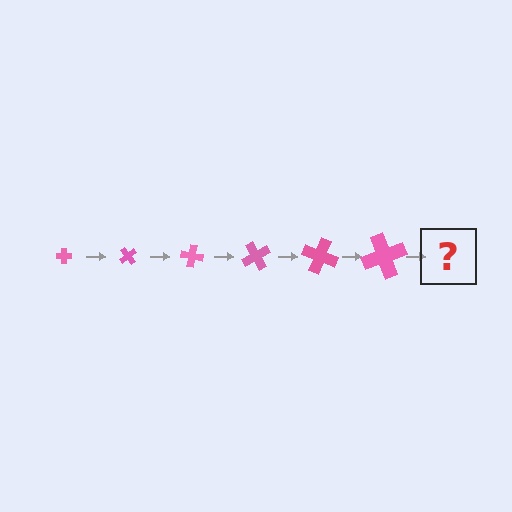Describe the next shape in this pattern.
It should be a cross, larger than the previous one and rotated 300 degrees from the start.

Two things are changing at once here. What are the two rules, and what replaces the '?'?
The two rules are that the cross grows larger each step and it rotates 50 degrees each step. The '?' should be a cross, larger than the previous one and rotated 300 degrees from the start.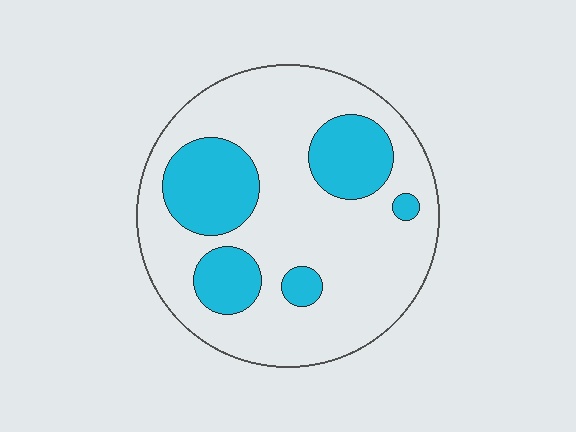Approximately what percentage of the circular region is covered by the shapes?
Approximately 25%.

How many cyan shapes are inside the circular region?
5.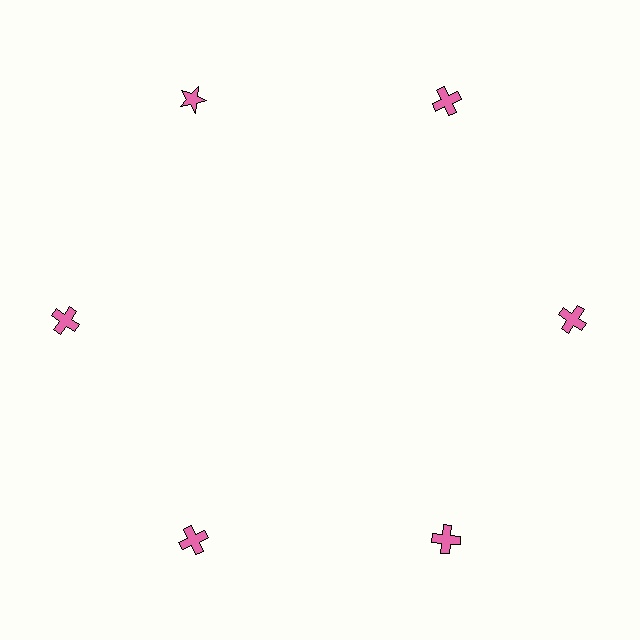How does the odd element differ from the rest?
It has a different shape: star instead of cross.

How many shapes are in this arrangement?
There are 6 shapes arranged in a ring pattern.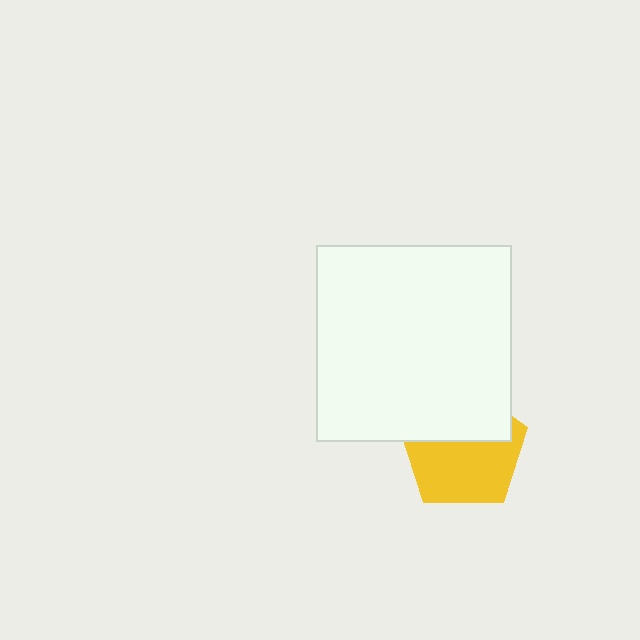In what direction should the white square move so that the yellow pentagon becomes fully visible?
The white square should move up. That is the shortest direction to clear the overlap and leave the yellow pentagon fully visible.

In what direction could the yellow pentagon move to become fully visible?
The yellow pentagon could move down. That would shift it out from behind the white square entirely.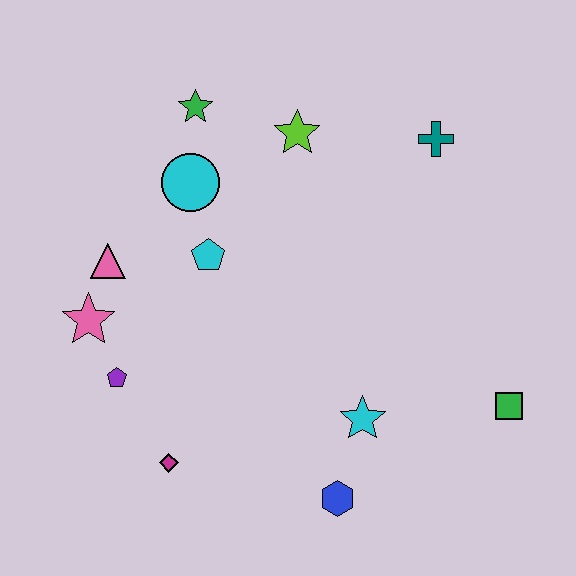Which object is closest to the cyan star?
The blue hexagon is closest to the cyan star.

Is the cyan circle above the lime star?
No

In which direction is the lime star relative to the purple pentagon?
The lime star is above the purple pentagon.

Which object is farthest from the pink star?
The green square is farthest from the pink star.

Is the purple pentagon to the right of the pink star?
Yes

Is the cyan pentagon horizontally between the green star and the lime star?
Yes